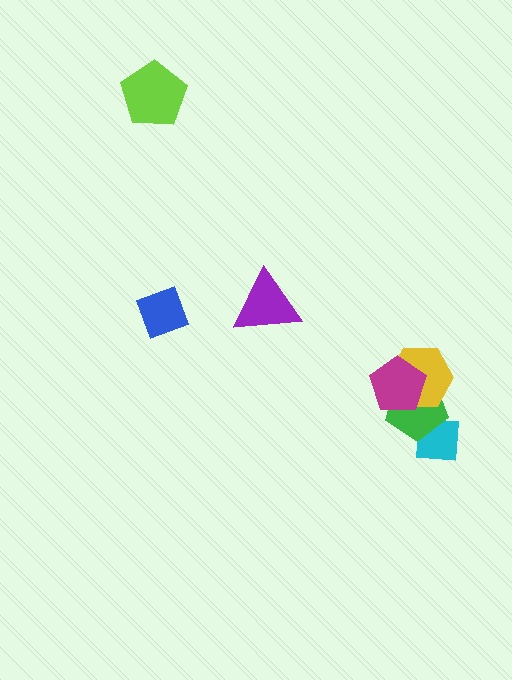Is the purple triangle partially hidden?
No, no other shape covers it.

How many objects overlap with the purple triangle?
0 objects overlap with the purple triangle.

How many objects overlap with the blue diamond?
0 objects overlap with the blue diamond.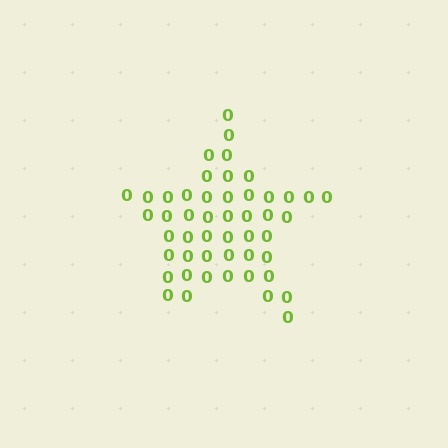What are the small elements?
The small elements are digit 0's.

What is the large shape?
The large shape is a star.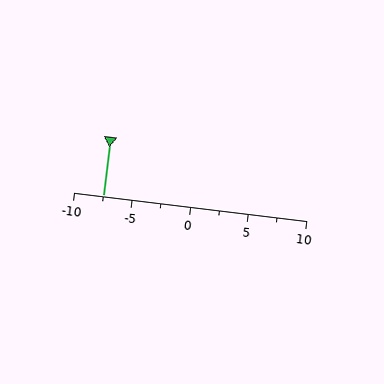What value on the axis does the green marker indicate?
The marker indicates approximately -7.5.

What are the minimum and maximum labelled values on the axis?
The axis runs from -10 to 10.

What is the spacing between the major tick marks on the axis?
The major ticks are spaced 5 apart.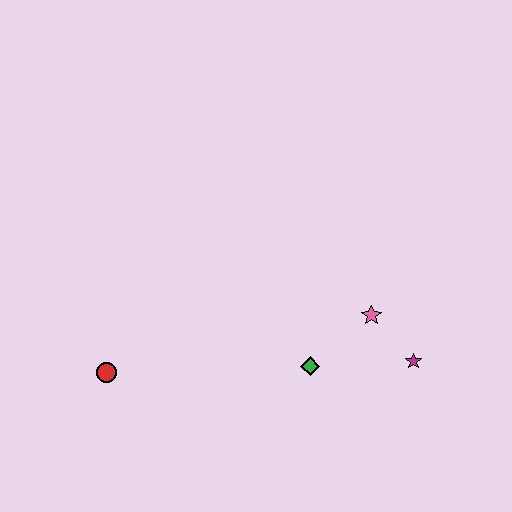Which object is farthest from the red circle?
The magenta star is farthest from the red circle.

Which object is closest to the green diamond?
The pink star is closest to the green diamond.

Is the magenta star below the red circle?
No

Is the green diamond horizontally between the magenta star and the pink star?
No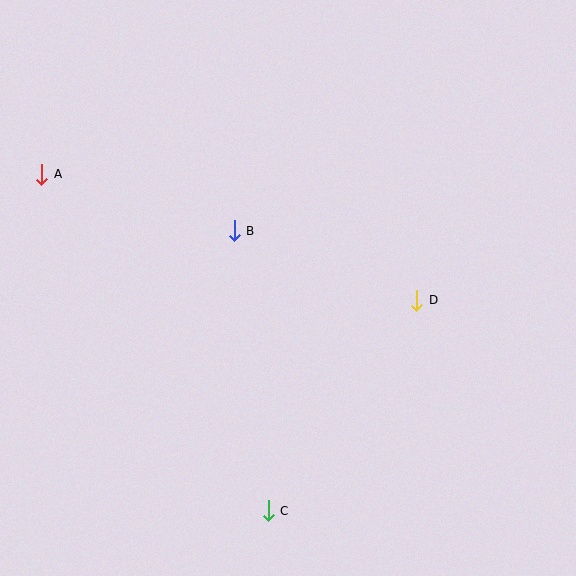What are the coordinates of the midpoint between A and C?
The midpoint between A and C is at (155, 342).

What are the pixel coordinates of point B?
Point B is at (234, 231).